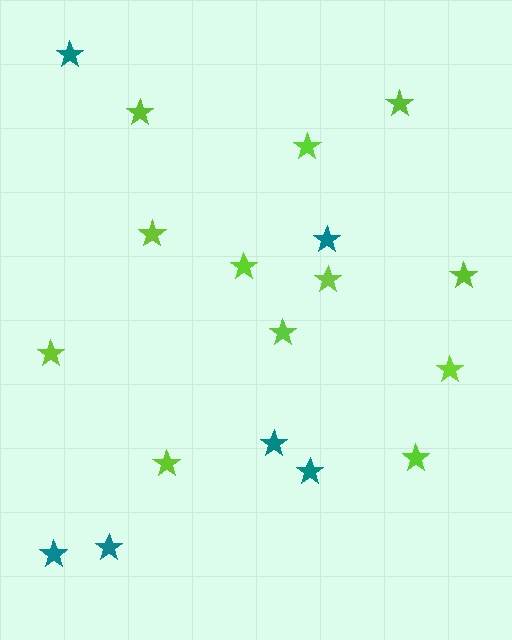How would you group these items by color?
There are 2 groups: one group of lime stars (12) and one group of teal stars (6).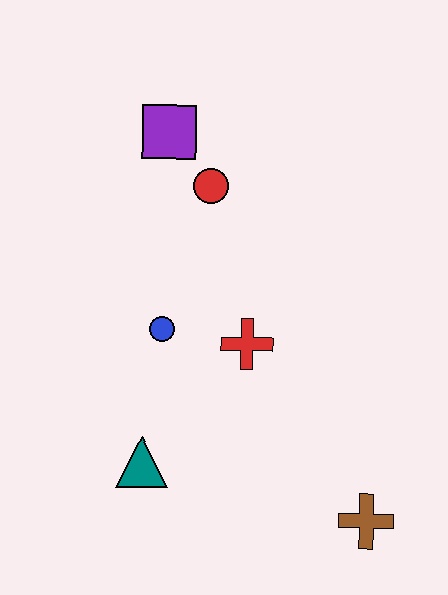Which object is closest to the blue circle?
The red cross is closest to the blue circle.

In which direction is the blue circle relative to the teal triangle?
The blue circle is above the teal triangle.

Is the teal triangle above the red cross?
No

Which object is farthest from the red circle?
The brown cross is farthest from the red circle.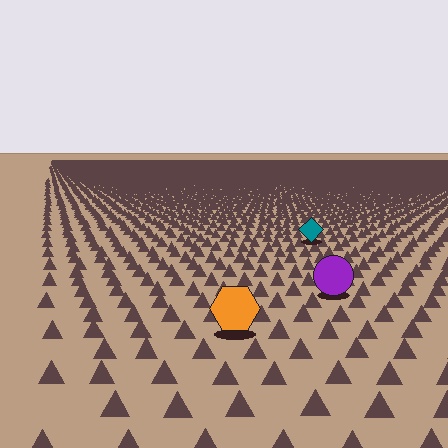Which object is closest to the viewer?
The orange hexagon is closest. The texture marks near it are larger and more spread out.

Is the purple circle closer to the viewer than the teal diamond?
Yes. The purple circle is closer — you can tell from the texture gradient: the ground texture is coarser near it.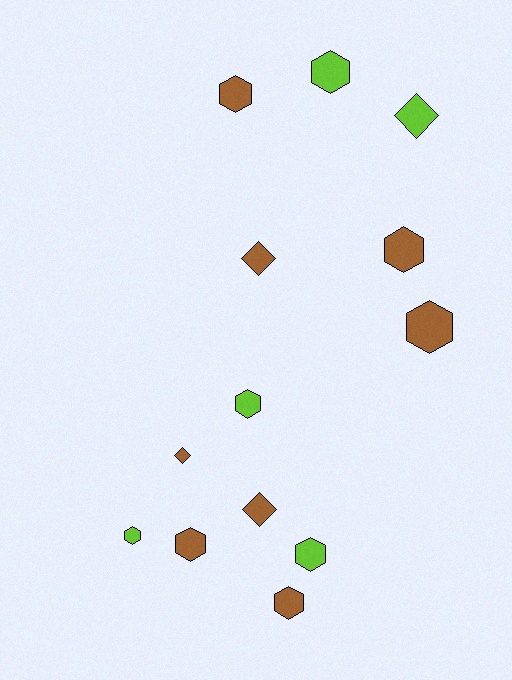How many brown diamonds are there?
There are 3 brown diamonds.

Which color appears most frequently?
Brown, with 8 objects.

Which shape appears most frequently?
Hexagon, with 9 objects.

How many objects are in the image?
There are 13 objects.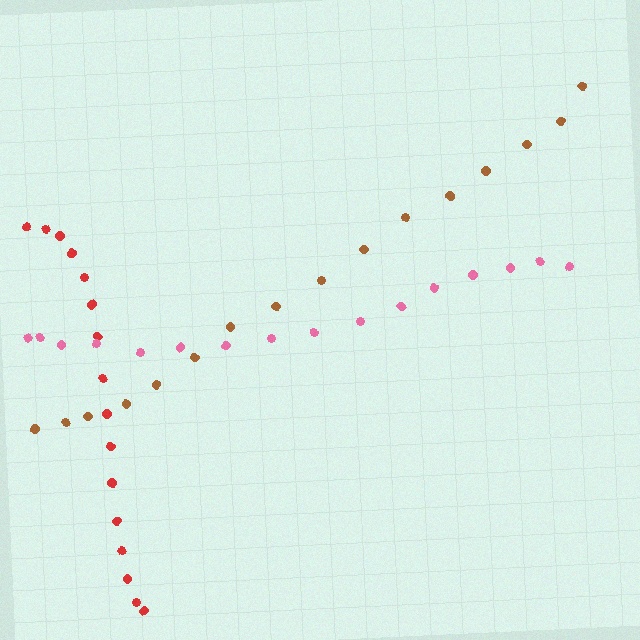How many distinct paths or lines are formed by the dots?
There are 3 distinct paths.